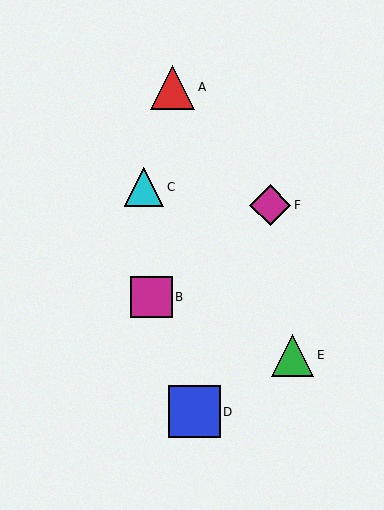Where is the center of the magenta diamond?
The center of the magenta diamond is at (270, 205).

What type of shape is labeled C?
Shape C is a cyan triangle.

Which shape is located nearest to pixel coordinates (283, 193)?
The magenta diamond (labeled F) at (270, 205) is nearest to that location.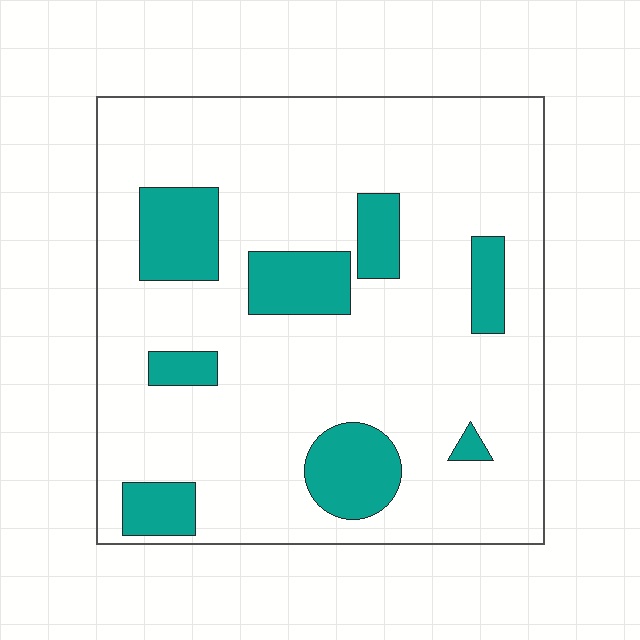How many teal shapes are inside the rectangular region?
8.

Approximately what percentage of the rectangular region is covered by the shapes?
Approximately 20%.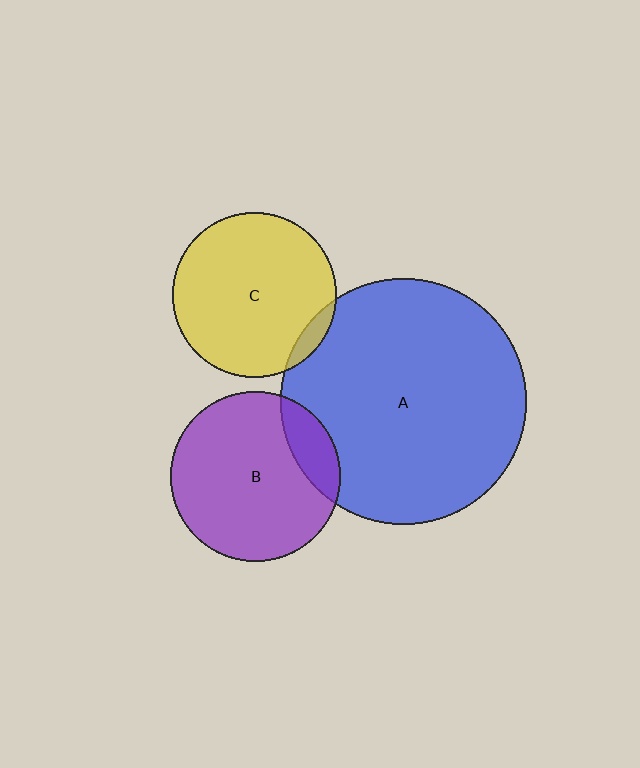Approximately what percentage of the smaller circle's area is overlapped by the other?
Approximately 15%.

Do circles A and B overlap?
Yes.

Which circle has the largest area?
Circle A (blue).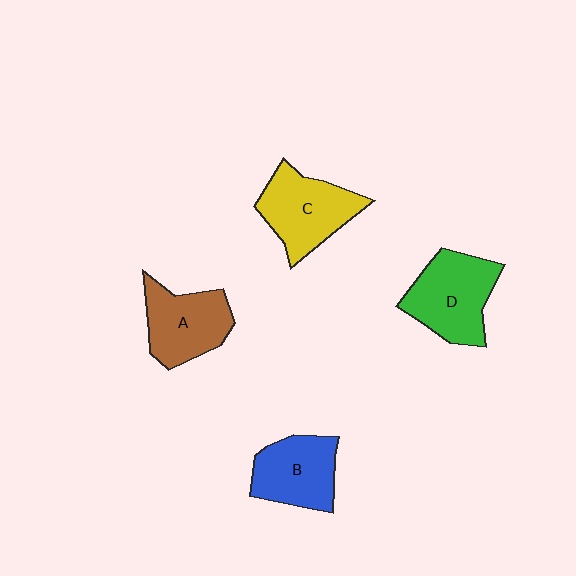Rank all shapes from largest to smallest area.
From largest to smallest: D (green), C (yellow), A (brown), B (blue).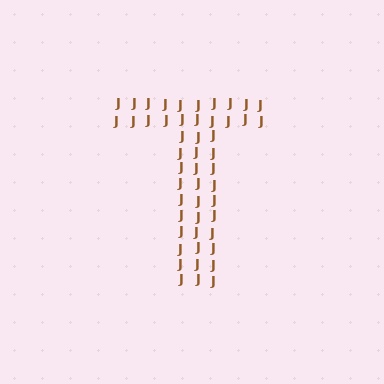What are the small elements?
The small elements are letter J's.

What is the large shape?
The large shape is the letter T.